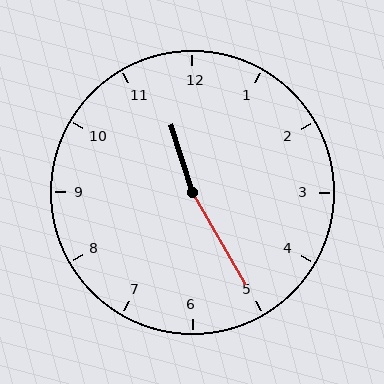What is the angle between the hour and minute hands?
Approximately 168 degrees.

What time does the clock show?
11:25.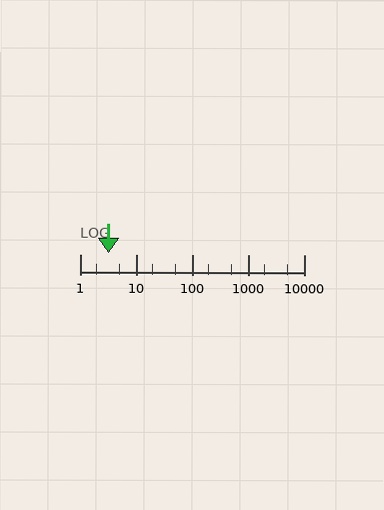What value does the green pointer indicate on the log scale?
The pointer indicates approximately 3.2.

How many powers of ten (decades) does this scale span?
The scale spans 4 decades, from 1 to 10000.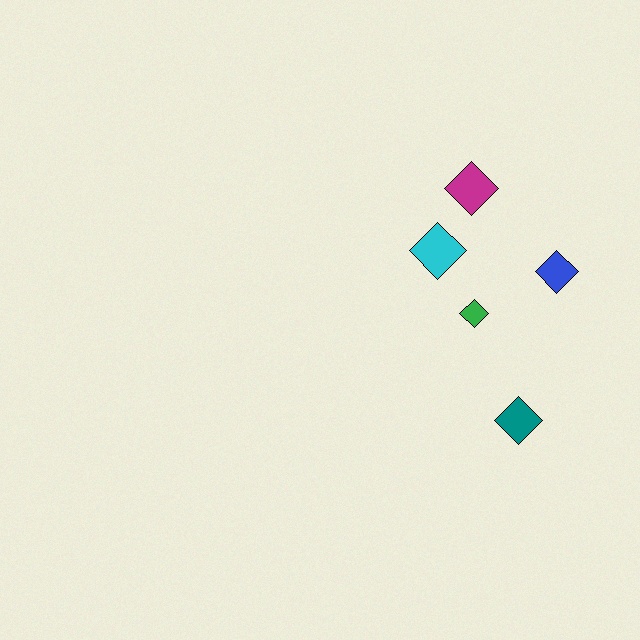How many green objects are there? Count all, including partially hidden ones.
There is 1 green object.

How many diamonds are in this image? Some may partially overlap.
There are 5 diamonds.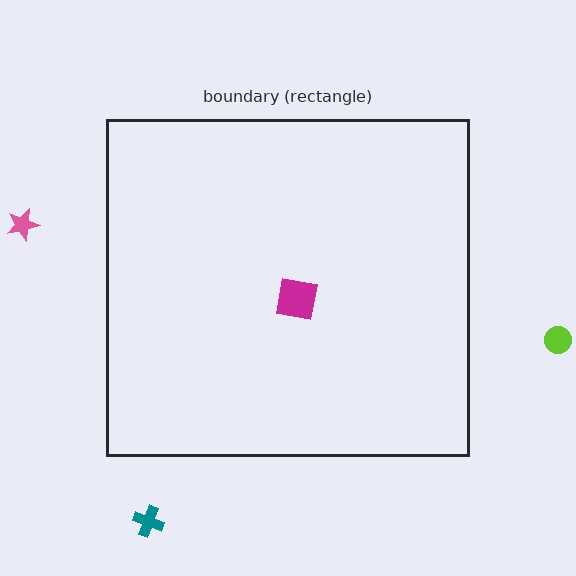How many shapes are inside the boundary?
1 inside, 3 outside.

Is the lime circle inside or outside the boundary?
Outside.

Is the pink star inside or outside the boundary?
Outside.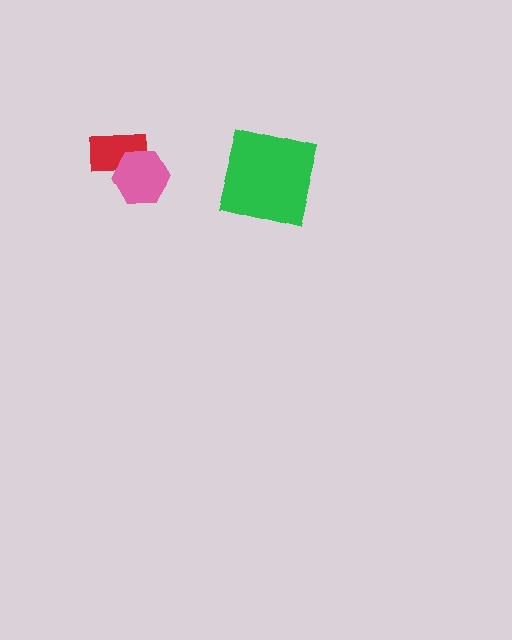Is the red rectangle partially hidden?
Yes, it is partially covered by another shape.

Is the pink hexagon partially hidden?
No, no other shape covers it.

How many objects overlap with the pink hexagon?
1 object overlaps with the pink hexagon.